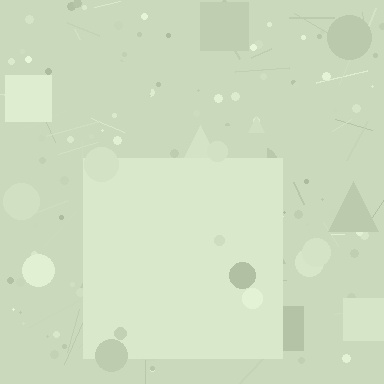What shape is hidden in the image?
A square is hidden in the image.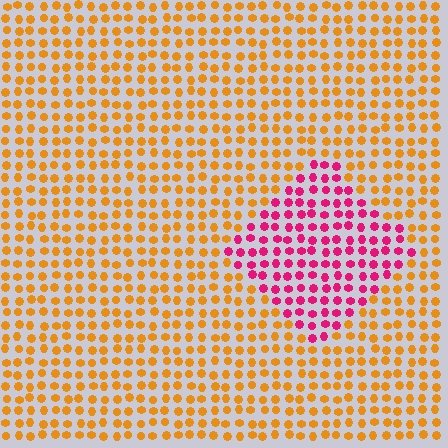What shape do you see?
I see a diamond.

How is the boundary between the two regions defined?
The boundary is defined purely by a slight shift in hue (about 63 degrees). Spacing, size, and orientation are identical on both sides.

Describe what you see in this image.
The image is filled with small orange elements in a uniform arrangement. A diamond-shaped region is visible where the elements are tinted to a slightly different hue, forming a subtle color boundary.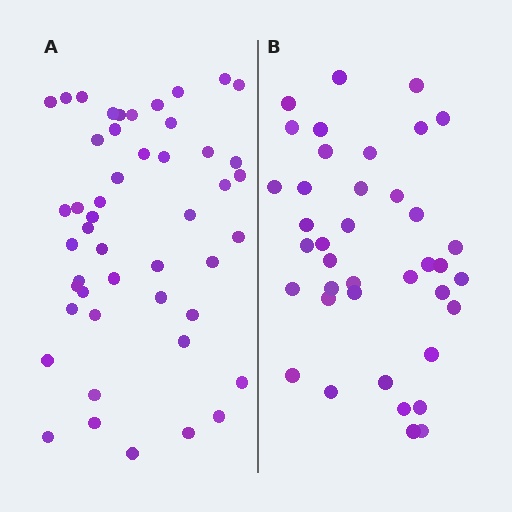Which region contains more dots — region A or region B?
Region A (the left region) has more dots.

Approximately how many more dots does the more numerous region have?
Region A has roughly 8 or so more dots than region B.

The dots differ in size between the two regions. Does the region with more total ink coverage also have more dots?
No. Region B has more total ink coverage because its dots are larger, but region A actually contains more individual dots. Total area can be misleading — the number of items is what matters here.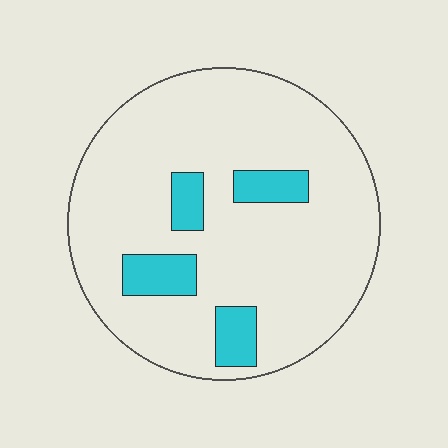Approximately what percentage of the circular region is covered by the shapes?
Approximately 15%.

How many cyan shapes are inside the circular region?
4.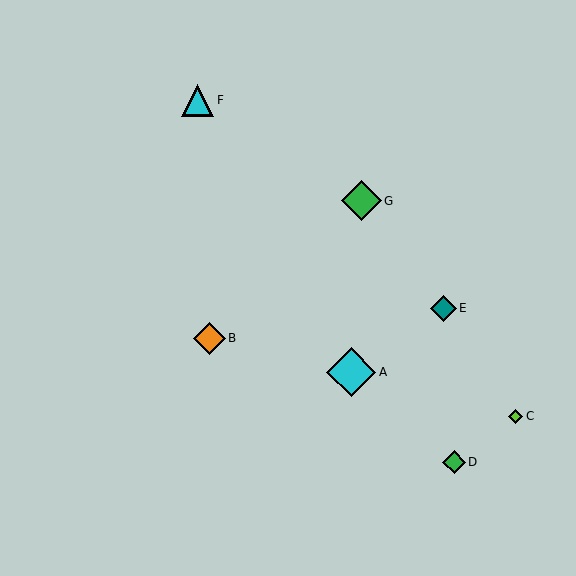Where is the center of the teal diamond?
The center of the teal diamond is at (443, 308).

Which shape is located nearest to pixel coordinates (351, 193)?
The green diamond (labeled G) at (361, 201) is nearest to that location.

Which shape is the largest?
The cyan diamond (labeled A) is the largest.